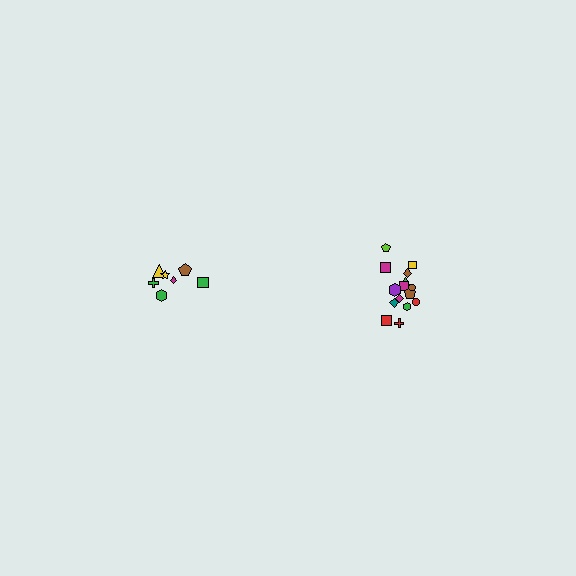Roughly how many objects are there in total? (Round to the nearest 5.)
Roughly 20 objects in total.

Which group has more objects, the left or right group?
The right group.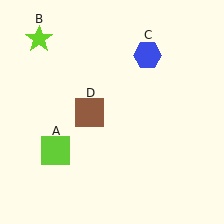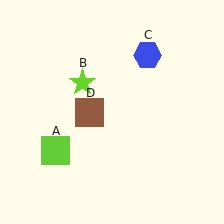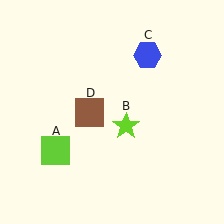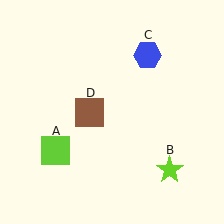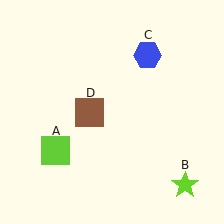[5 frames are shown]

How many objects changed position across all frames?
1 object changed position: lime star (object B).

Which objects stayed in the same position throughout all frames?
Lime square (object A) and blue hexagon (object C) and brown square (object D) remained stationary.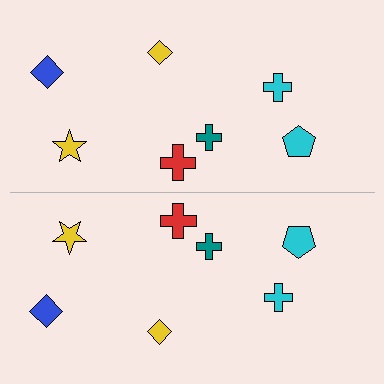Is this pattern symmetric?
Yes, this pattern has bilateral (reflection) symmetry.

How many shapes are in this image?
There are 14 shapes in this image.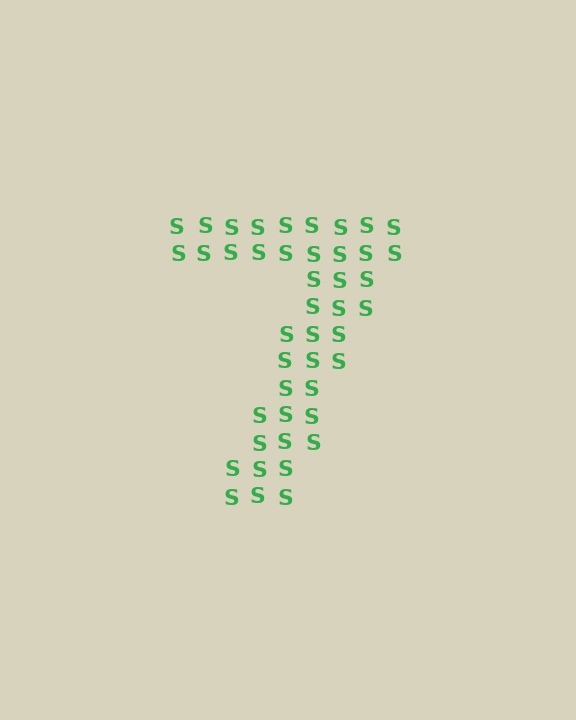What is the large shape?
The large shape is the digit 7.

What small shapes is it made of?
It is made of small letter S's.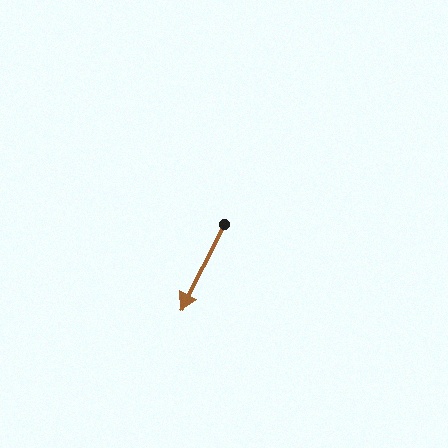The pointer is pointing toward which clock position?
Roughly 7 o'clock.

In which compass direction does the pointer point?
Southwest.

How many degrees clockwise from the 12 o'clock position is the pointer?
Approximately 207 degrees.